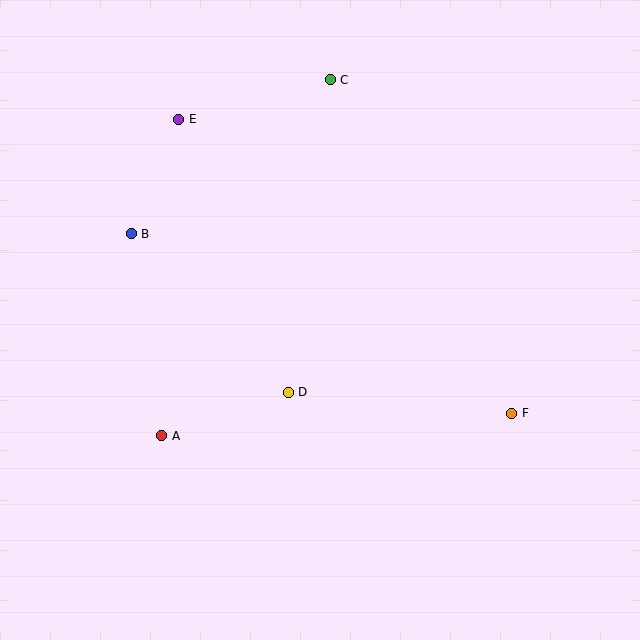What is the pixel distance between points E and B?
The distance between E and B is 124 pixels.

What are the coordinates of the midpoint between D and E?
The midpoint between D and E is at (233, 256).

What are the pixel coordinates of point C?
Point C is at (330, 80).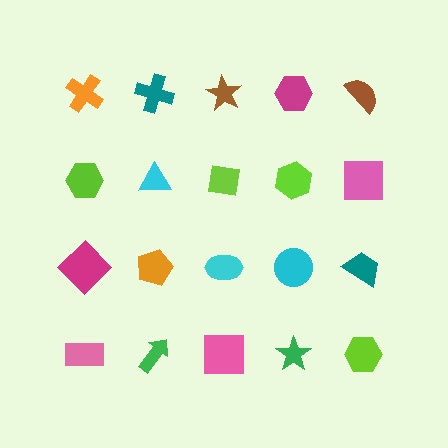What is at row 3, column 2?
An orange pentagon.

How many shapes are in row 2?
5 shapes.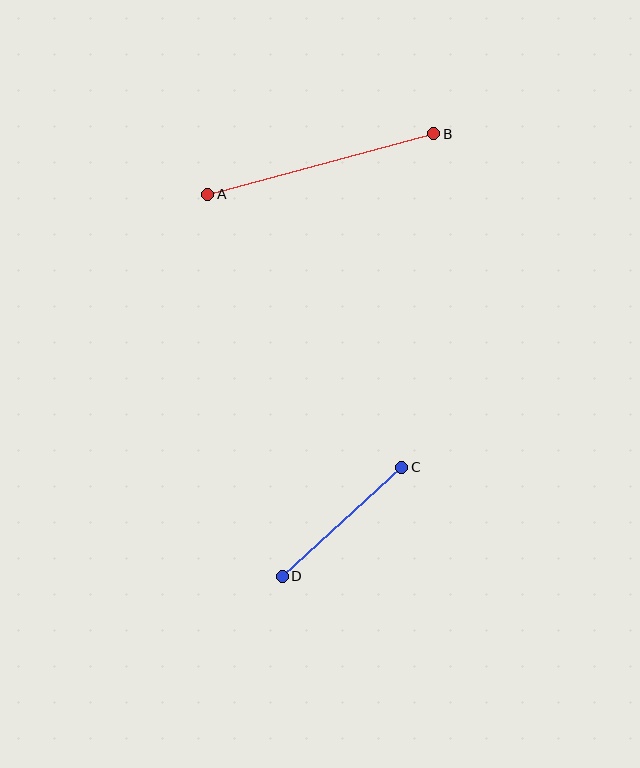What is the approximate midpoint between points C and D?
The midpoint is at approximately (342, 522) pixels.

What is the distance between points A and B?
The distance is approximately 234 pixels.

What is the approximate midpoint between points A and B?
The midpoint is at approximately (321, 164) pixels.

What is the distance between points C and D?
The distance is approximately 161 pixels.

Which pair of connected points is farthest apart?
Points A and B are farthest apart.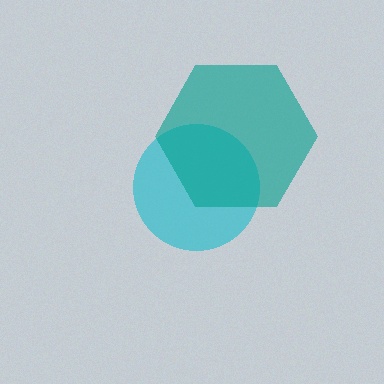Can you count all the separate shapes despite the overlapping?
Yes, there are 2 separate shapes.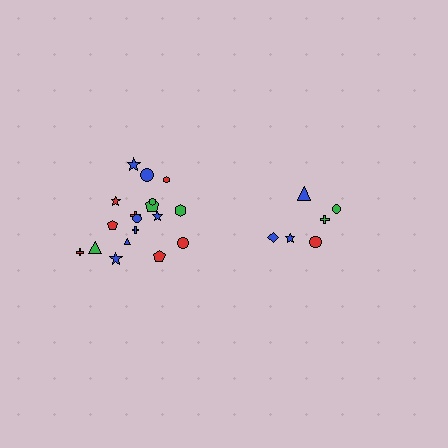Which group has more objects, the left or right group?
The left group.